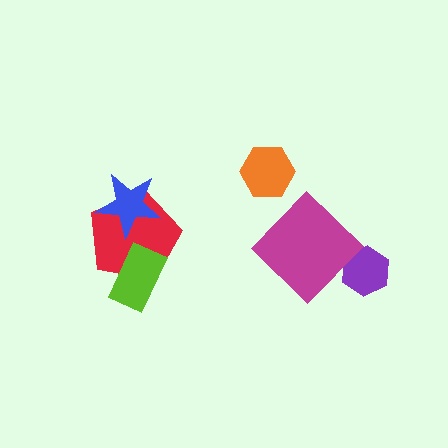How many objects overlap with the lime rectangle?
1 object overlaps with the lime rectangle.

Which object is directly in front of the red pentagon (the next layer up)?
The blue star is directly in front of the red pentagon.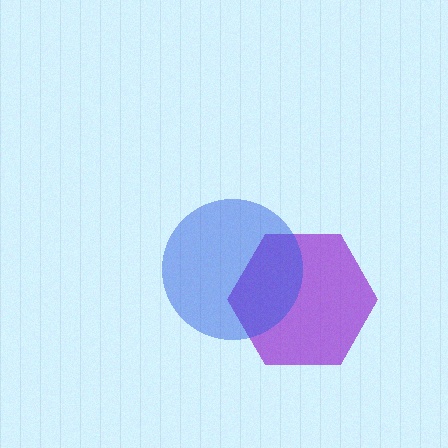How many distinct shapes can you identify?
There are 2 distinct shapes: a purple hexagon, a blue circle.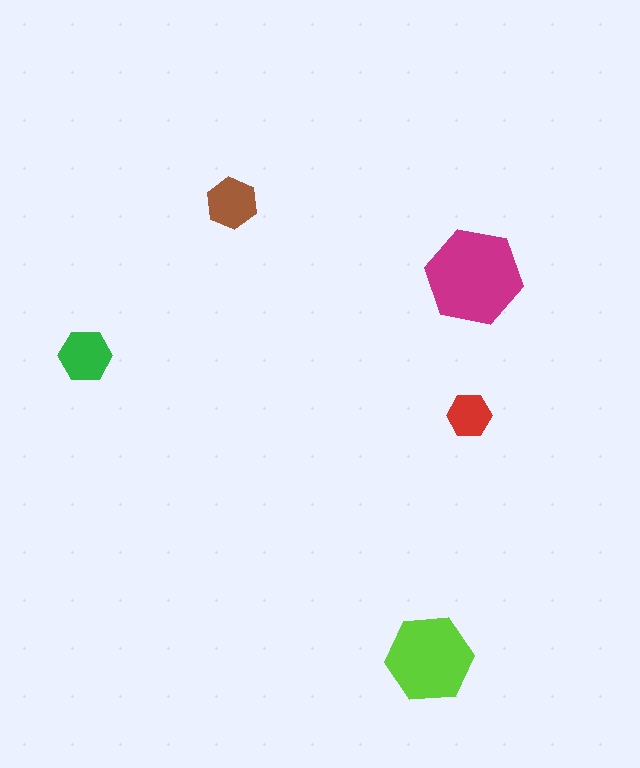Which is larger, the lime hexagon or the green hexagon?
The lime one.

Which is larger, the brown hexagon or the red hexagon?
The brown one.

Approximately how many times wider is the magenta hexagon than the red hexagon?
About 2 times wider.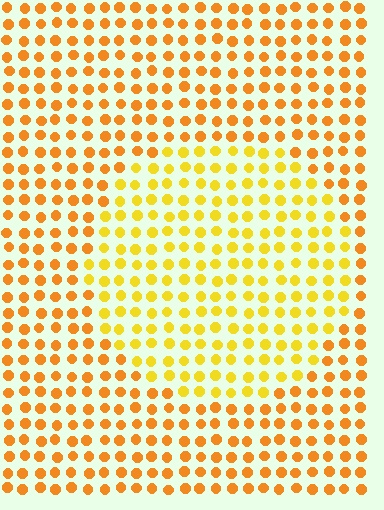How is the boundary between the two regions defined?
The boundary is defined purely by a slight shift in hue (about 24 degrees). Spacing, size, and orientation are identical on both sides.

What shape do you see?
I see a circle.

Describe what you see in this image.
The image is filled with small orange elements in a uniform arrangement. A circle-shaped region is visible where the elements are tinted to a slightly different hue, forming a subtle color boundary.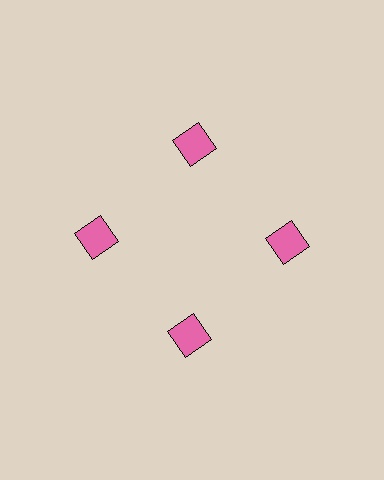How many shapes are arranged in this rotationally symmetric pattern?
There are 4 shapes, arranged in 4 groups of 1.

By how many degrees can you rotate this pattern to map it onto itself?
The pattern maps onto itself every 90 degrees of rotation.